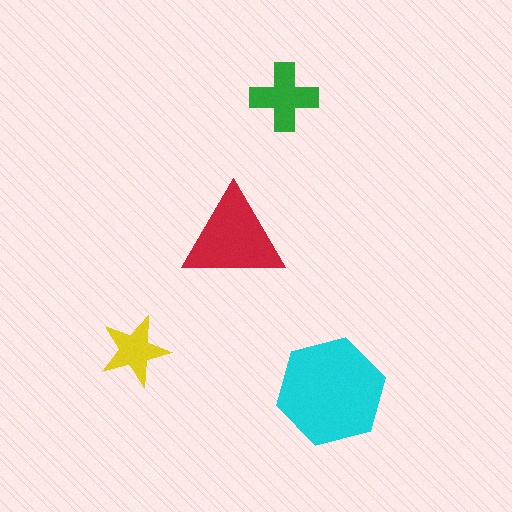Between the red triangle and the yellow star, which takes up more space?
The red triangle.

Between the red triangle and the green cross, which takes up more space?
The red triangle.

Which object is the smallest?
The yellow star.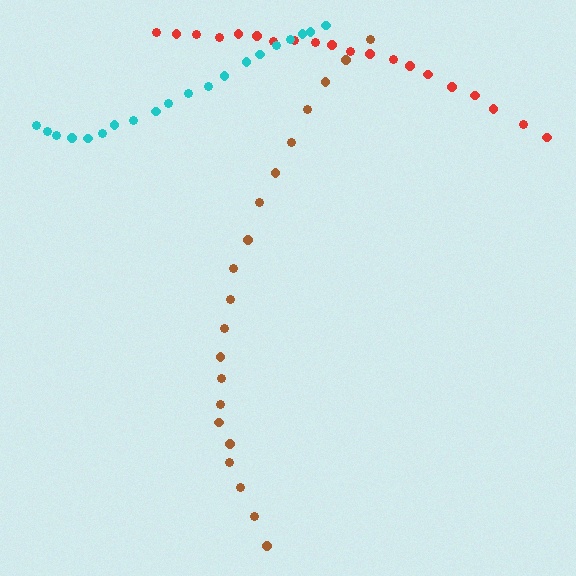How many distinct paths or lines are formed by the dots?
There are 3 distinct paths.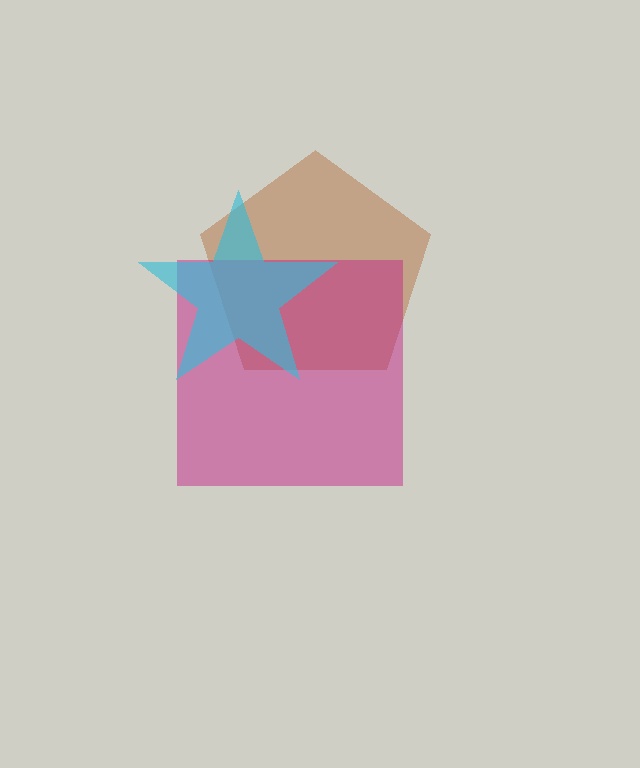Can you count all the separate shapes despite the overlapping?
Yes, there are 3 separate shapes.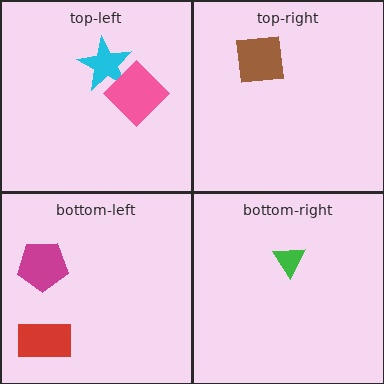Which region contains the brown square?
The top-right region.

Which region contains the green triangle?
The bottom-right region.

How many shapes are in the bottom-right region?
1.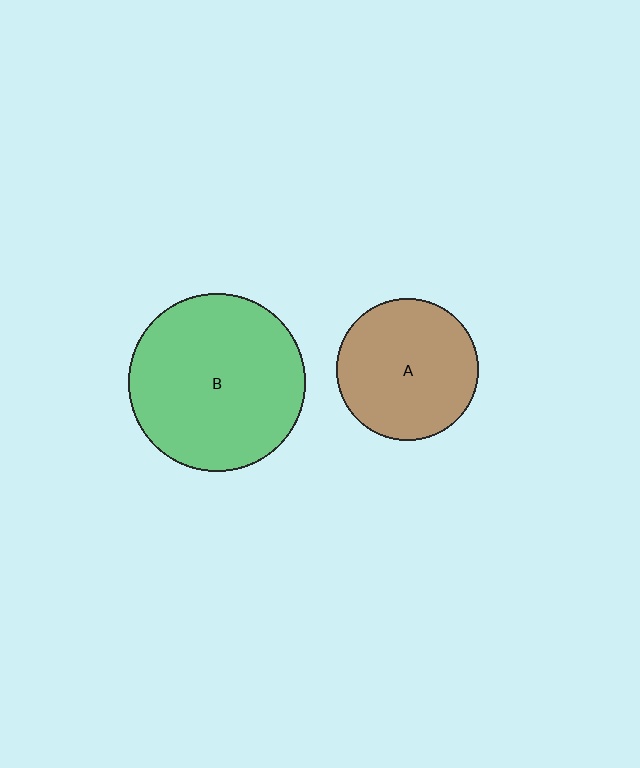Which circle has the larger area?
Circle B (green).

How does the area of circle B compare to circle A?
Approximately 1.6 times.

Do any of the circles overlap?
No, none of the circles overlap.